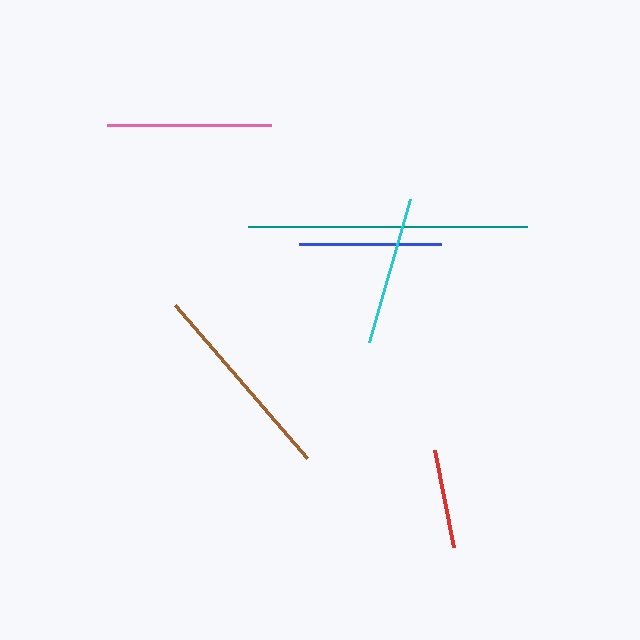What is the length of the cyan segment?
The cyan segment is approximately 149 pixels long.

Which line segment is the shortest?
The red line is the shortest at approximately 99 pixels.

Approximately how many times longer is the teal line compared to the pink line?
The teal line is approximately 1.7 times the length of the pink line.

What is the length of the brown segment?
The brown segment is approximately 203 pixels long.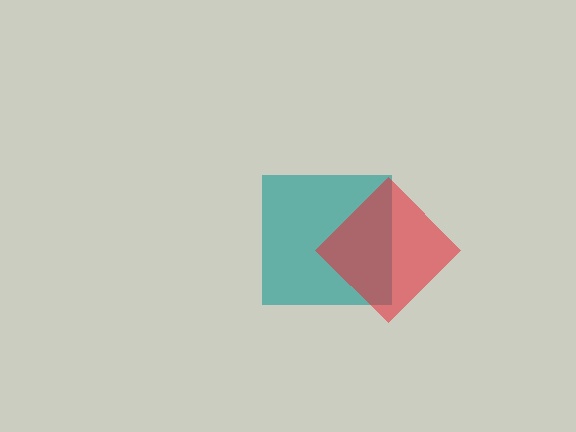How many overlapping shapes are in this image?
There are 2 overlapping shapes in the image.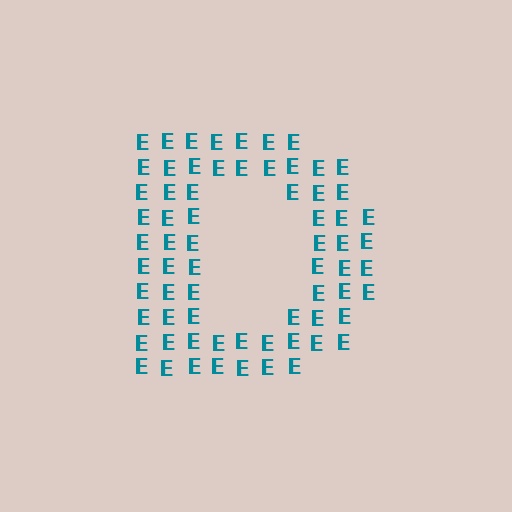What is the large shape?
The large shape is the letter D.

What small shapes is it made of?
It is made of small letter E's.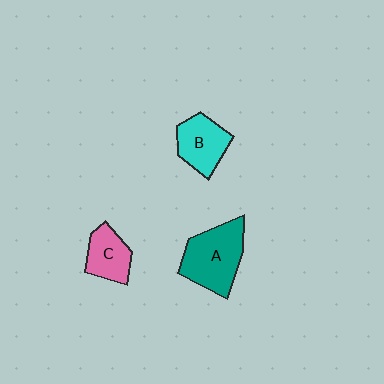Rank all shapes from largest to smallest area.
From largest to smallest: A (teal), B (cyan), C (pink).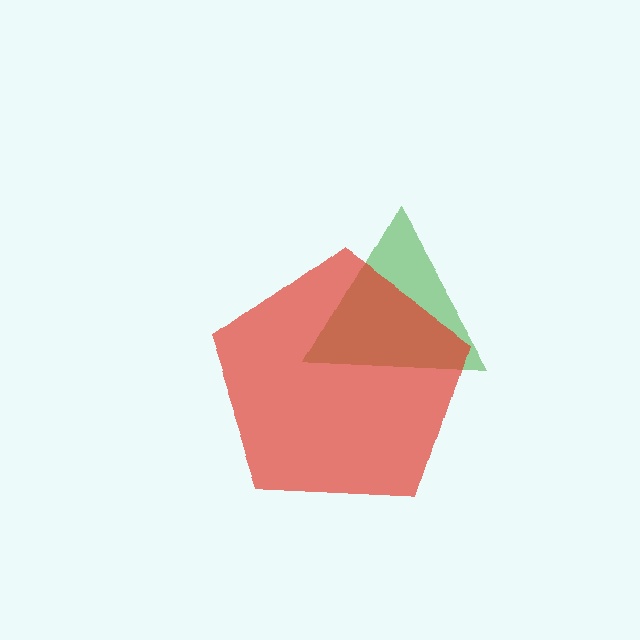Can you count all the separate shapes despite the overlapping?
Yes, there are 2 separate shapes.